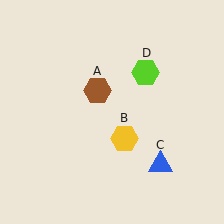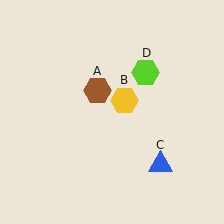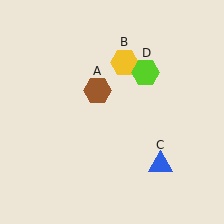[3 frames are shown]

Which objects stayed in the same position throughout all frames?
Brown hexagon (object A) and blue triangle (object C) and lime hexagon (object D) remained stationary.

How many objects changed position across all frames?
1 object changed position: yellow hexagon (object B).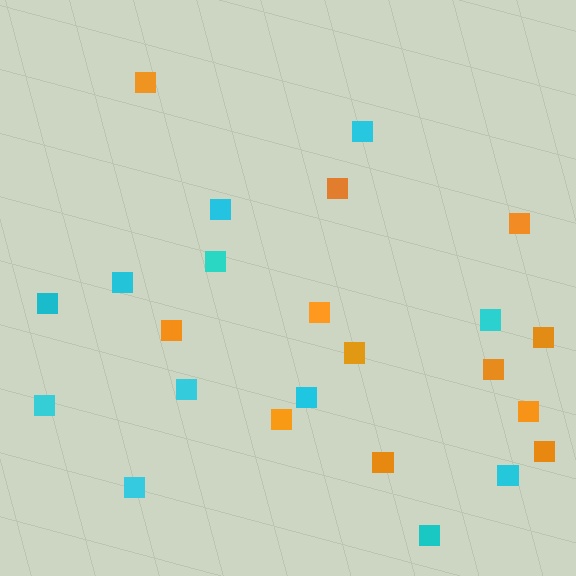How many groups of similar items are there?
There are 2 groups: one group of cyan squares (12) and one group of orange squares (12).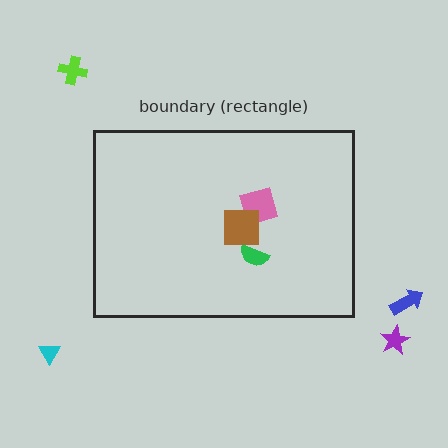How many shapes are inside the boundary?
3 inside, 4 outside.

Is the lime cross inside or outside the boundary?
Outside.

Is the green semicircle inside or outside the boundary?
Inside.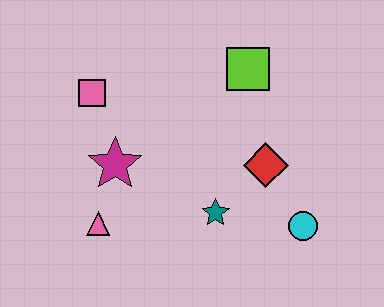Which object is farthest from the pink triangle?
The lime square is farthest from the pink triangle.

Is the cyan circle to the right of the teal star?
Yes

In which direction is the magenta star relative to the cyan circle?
The magenta star is to the left of the cyan circle.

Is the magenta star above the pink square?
No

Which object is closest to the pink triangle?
The magenta star is closest to the pink triangle.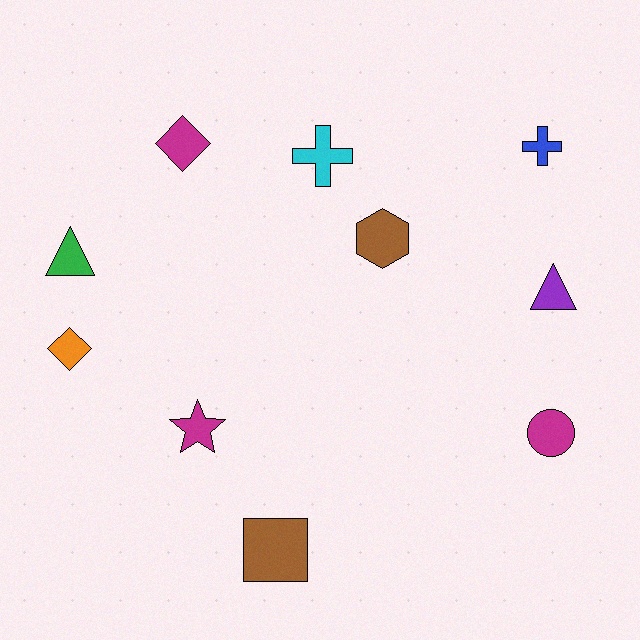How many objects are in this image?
There are 10 objects.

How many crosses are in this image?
There are 2 crosses.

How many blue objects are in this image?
There is 1 blue object.